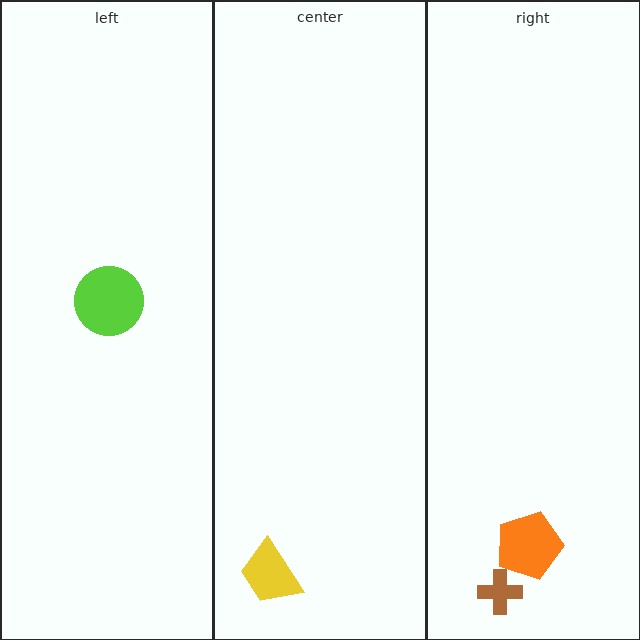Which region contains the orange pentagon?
The right region.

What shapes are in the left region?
The lime circle.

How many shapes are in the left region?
1.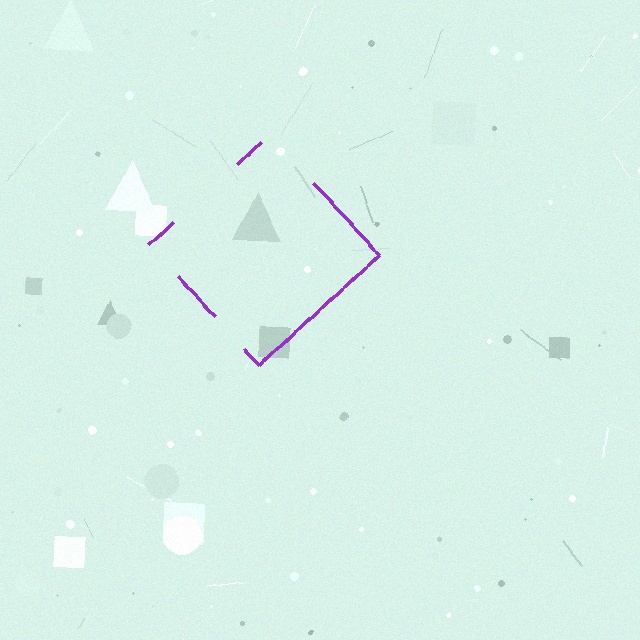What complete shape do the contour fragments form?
The contour fragments form a diamond.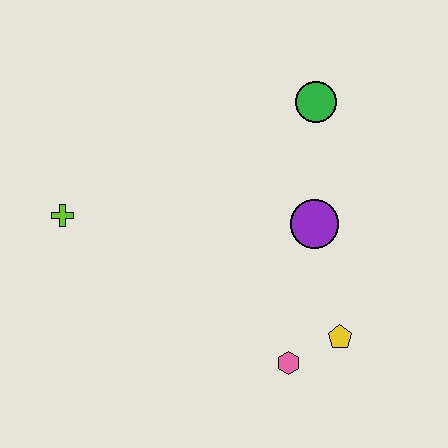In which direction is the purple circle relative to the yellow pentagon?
The purple circle is above the yellow pentagon.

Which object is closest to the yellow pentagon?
The pink hexagon is closest to the yellow pentagon.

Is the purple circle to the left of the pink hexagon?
No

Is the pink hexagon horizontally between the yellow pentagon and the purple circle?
No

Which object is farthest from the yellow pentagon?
The lime cross is farthest from the yellow pentagon.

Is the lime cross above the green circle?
No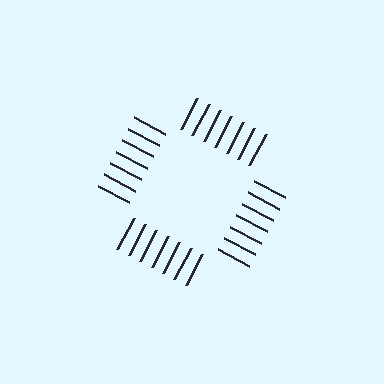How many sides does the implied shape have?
4 sides — the line-ends trace a square.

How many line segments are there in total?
28 — 7 along each of the 4 edges.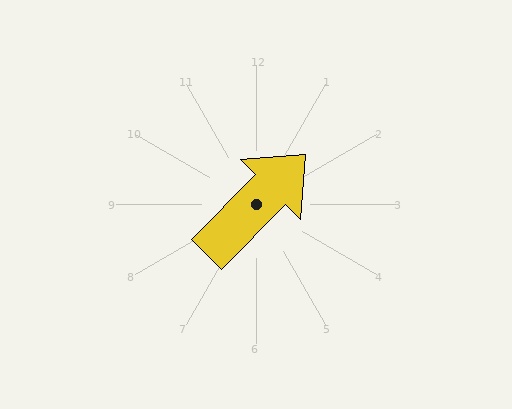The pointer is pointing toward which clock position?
Roughly 1 o'clock.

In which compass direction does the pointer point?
Northeast.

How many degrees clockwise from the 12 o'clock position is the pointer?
Approximately 45 degrees.